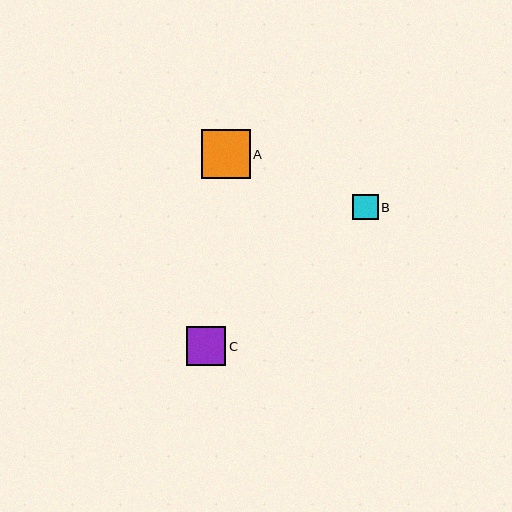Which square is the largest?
Square A is the largest with a size of approximately 49 pixels.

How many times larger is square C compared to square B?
Square C is approximately 1.5 times the size of square B.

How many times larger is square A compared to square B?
Square A is approximately 1.9 times the size of square B.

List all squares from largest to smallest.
From largest to smallest: A, C, B.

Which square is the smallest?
Square B is the smallest with a size of approximately 26 pixels.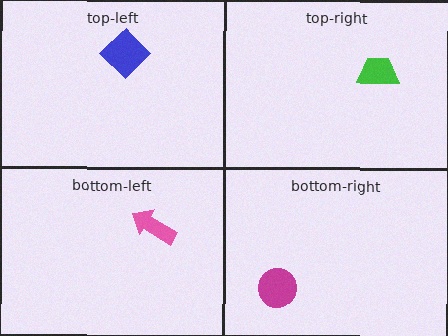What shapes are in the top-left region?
The blue diamond.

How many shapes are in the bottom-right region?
1.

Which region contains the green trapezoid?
The top-right region.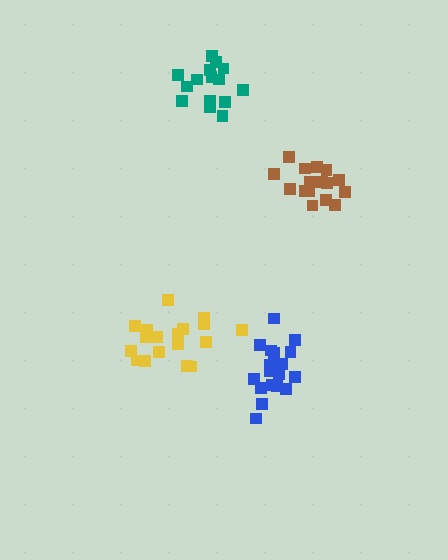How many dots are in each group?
Group 1: 15 dots, Group 2: 20 dots, Group 3: 19 dots, Group 4: 16 dots (70 total).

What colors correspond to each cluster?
The clusters are colored: teal, yellow, blue, brown.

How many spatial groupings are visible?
There are 4 spatial groupings.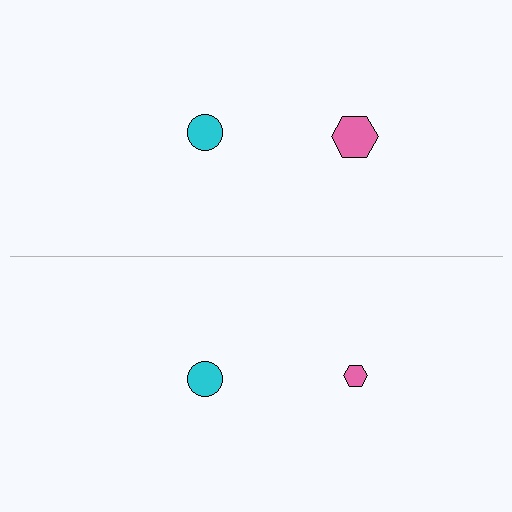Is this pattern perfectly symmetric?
No, the pattern is not perfectly symmetric. The pink hexagon on the bottom side has a different size than its mirror counterpart.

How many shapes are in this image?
There are 4 shapes in this image.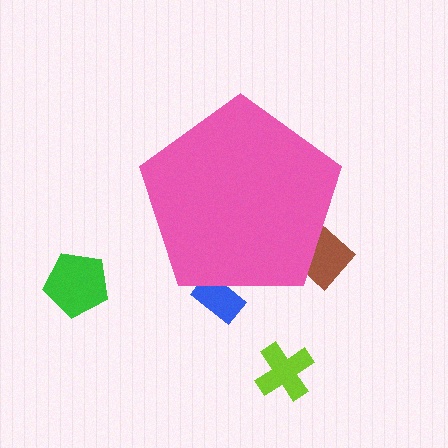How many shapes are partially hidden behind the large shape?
2 shapes are partially hidden.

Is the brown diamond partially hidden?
Yes, the brown diamond is partially hidden behind the pink pentagon.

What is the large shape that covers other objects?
A pink pentagon.